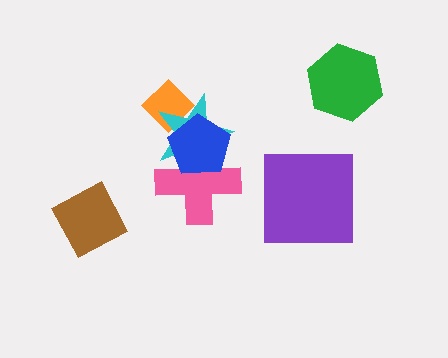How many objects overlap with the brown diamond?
0 objects overlap with the brown diamond.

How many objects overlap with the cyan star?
3 objects overlap with the cyan star.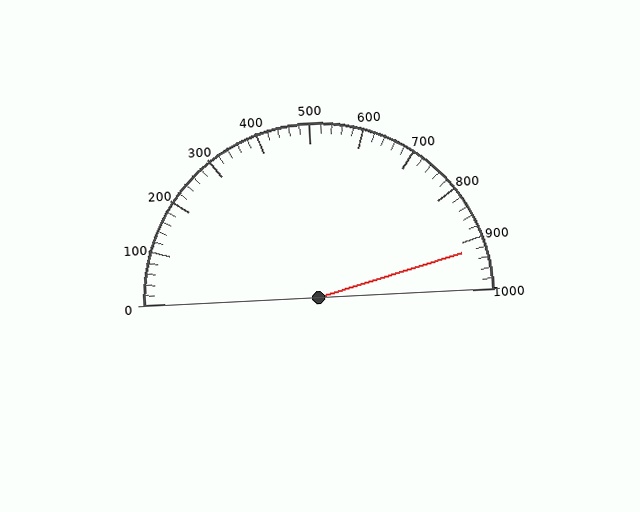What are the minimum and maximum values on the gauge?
The gauge ranges from 0 to 1000.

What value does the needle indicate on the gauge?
The needle indicates approximately 920.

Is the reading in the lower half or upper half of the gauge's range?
The reading is in the upper half of the range (0 to 1000).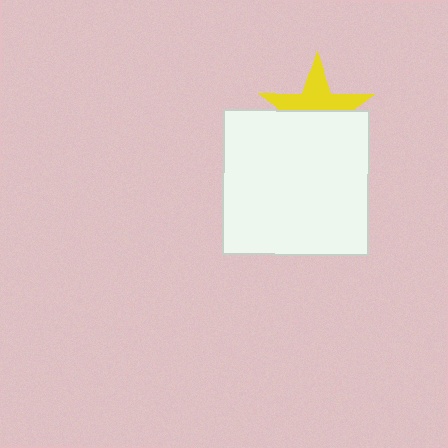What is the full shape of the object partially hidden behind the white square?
The partially hidden object is a yellow star.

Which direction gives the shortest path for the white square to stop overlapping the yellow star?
Moving down gives the shortest separation.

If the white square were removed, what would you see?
You would see the complete yellow star.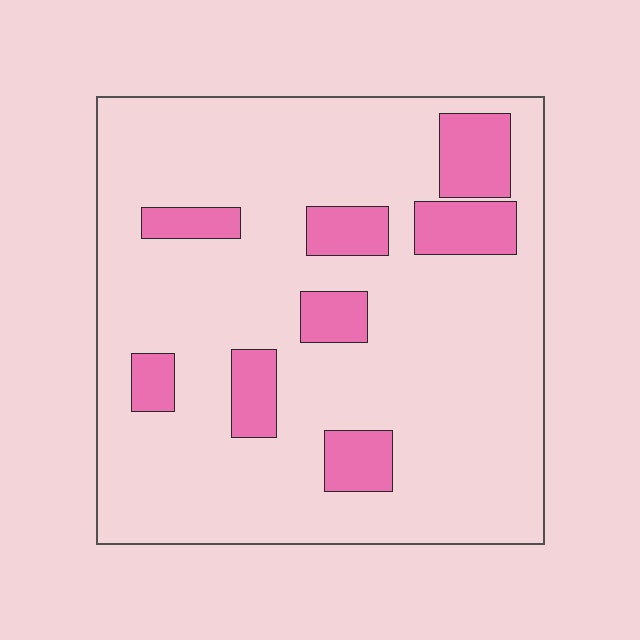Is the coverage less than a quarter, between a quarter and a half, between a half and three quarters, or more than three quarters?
Less than a quarter.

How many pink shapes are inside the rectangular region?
8.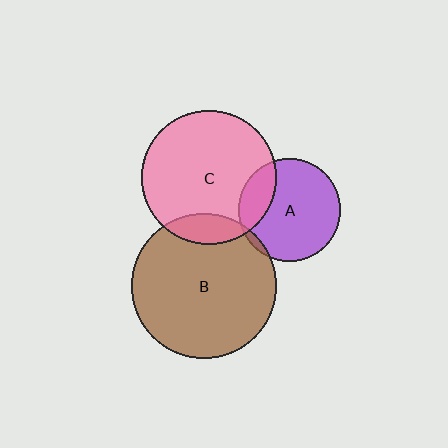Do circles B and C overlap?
Yes.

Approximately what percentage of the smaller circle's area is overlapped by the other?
Approximately 15%.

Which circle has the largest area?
Circle B (brown).